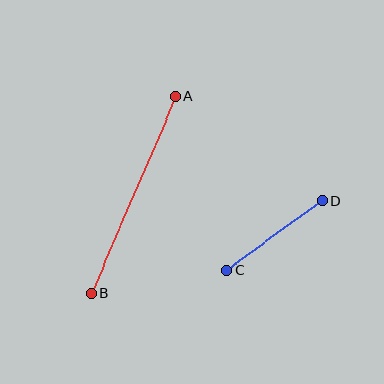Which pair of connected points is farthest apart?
Points A and B are farthest apart.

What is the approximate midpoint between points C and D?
The midpoint is at approximately (274, 236) pixels.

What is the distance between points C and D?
The distance is approximately 118 pixels.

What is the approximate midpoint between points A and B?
The midpoint is at approximately (133, 195) pixels.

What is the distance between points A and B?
The distance is approximately 214 pixels.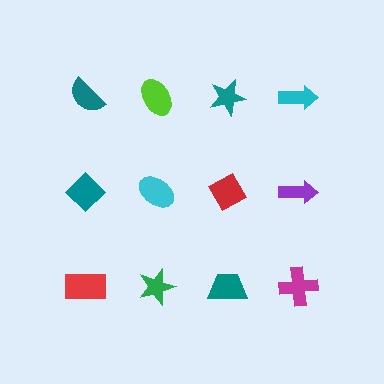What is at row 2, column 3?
A red diamond.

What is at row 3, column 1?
A red rectangle.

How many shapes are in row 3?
4 shapes.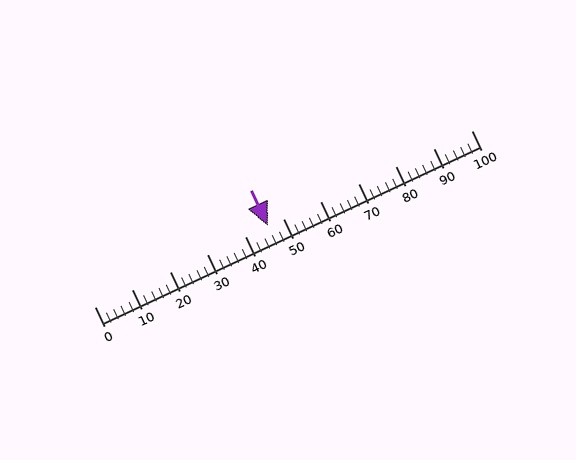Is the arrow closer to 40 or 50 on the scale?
The arrow is closer to 50.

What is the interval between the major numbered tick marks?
The major tick marks are spaced 10 units apart.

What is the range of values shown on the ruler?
The ruler shows values from 0 to 100.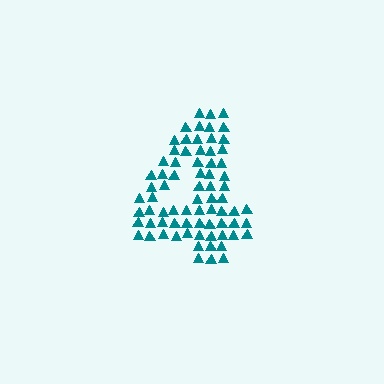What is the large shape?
The large shape is the digit 4.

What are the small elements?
The small elements are triangles.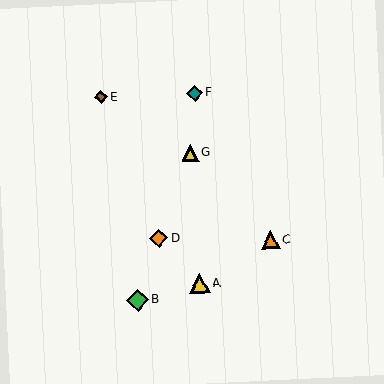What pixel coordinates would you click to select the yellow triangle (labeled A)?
Click at (200, 283) to select the yellow triangle A.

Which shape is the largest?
The green diamond (labeled B) is the largest.